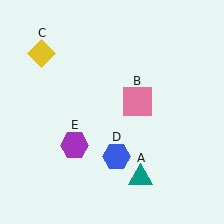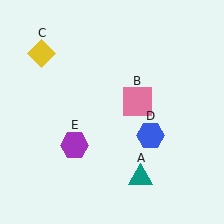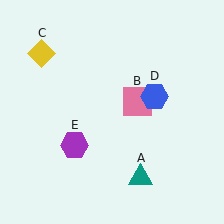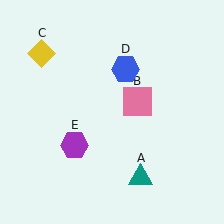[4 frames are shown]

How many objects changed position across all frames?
1 object changed position: blue hexagon (object D).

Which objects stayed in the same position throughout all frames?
Teal triangle (object A) and pink square (object B) and yellow diamond (object C) and purple hexagon (object E) remained stationary.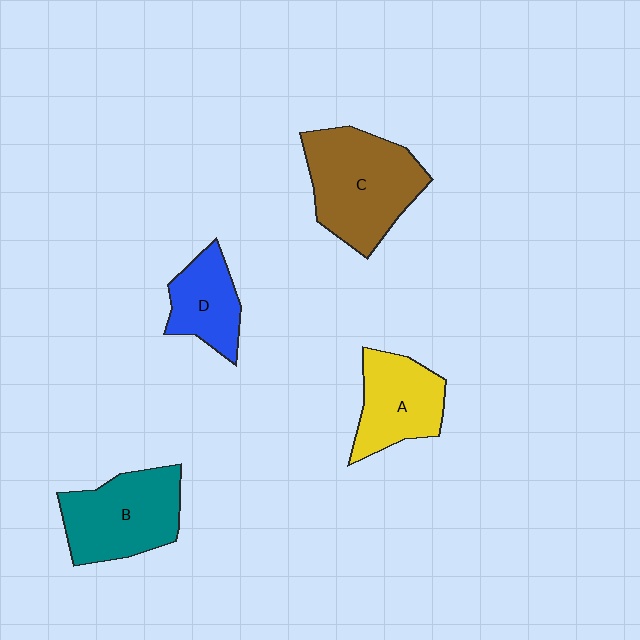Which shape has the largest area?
Shape C (brown).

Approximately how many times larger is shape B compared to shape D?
Approximately 1.6 times.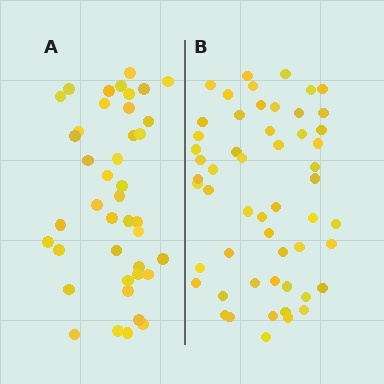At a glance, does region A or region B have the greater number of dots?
Region B (the right region) has more dots.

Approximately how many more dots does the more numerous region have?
Region B has approximately 15 more dots than region A.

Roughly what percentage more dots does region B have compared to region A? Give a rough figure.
About 30% more.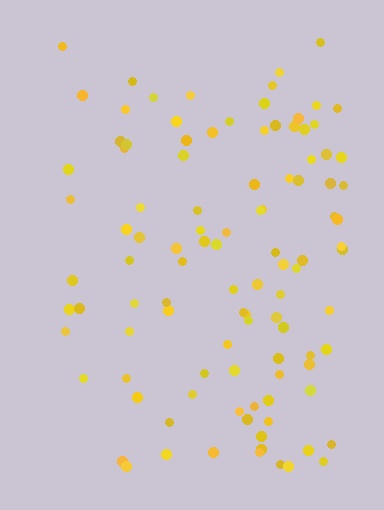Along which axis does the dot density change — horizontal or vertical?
Horizontal.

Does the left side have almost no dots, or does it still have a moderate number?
Still a moderate number, just noticeably fewer than the right.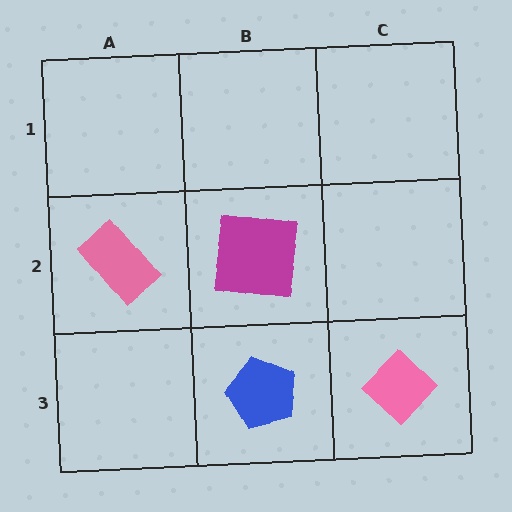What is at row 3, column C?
A pink diamond.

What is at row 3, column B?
A blue pentagon.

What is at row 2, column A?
A pink rectangle.